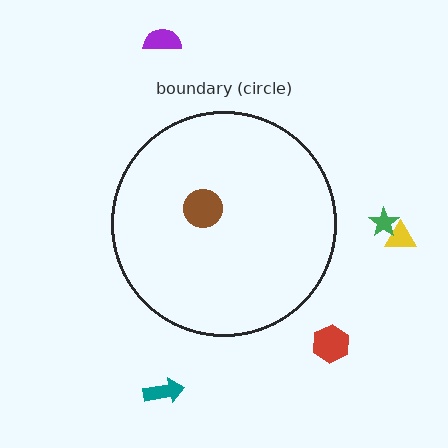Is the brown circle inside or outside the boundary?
Inside.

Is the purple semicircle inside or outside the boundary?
Outside.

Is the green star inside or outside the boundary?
Outside.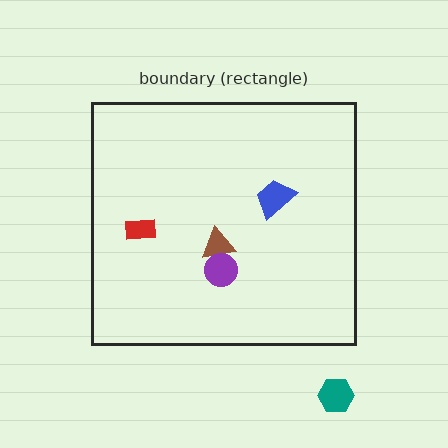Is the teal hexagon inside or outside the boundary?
Outside.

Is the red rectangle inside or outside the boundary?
Inside.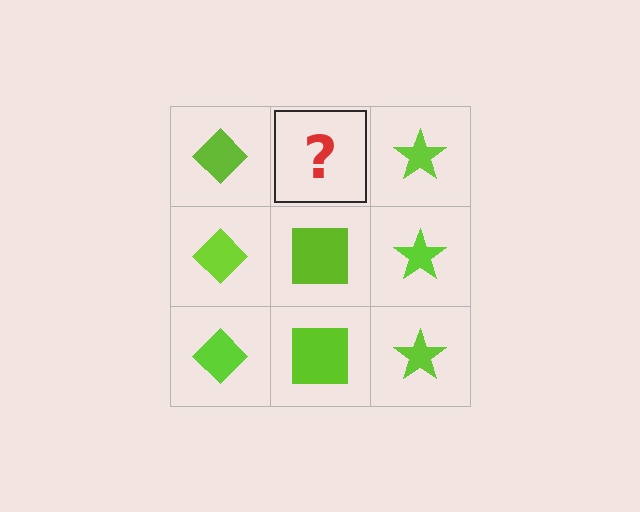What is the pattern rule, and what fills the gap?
The rule is that each column has a consistent shape. The gap should be filled with a lime square.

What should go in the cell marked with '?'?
The missing cell should contain a lime square.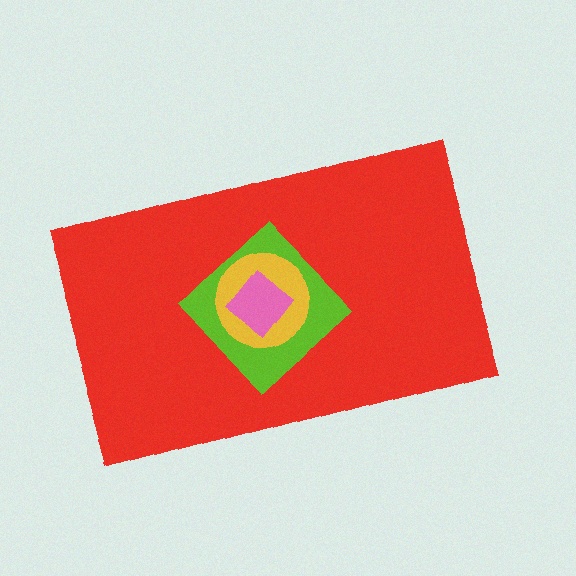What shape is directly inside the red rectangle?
The lime diamond.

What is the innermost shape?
The pink diamond.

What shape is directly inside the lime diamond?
The yellow circle.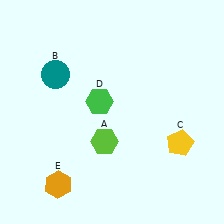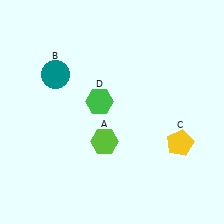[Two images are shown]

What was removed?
The orange hexagon (E) was removed in Image 2.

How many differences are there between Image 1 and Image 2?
There is 1 difference between the two images.